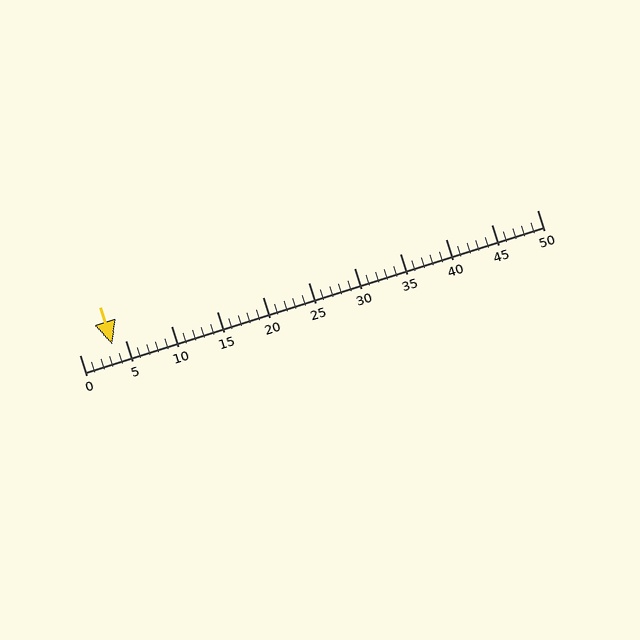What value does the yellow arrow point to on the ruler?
The yellow arrow points to approximately 4.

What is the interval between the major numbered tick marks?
The major tick marks are spaced 5 units apart.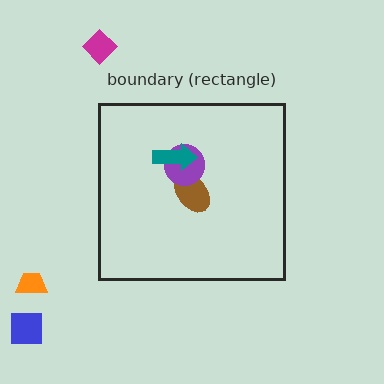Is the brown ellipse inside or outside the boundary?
Inside.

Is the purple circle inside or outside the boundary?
Inside.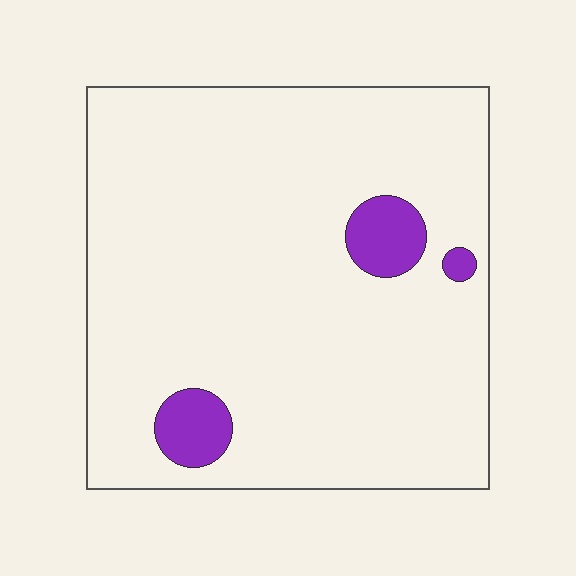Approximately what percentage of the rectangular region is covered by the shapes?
Approximately 5%.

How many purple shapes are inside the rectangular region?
3.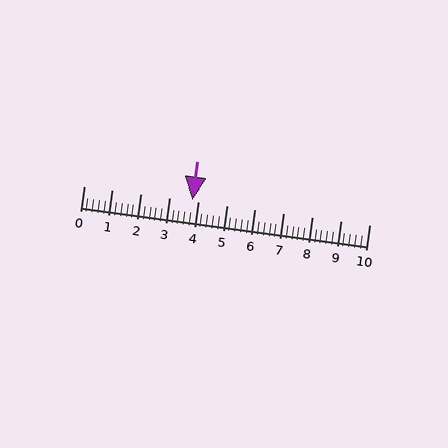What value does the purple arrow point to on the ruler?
The purple arrow points to approximately 3.8.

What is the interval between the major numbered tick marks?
The major tick marks are spaced 1 units apart.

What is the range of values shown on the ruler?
The ruler shows values from 0 to 10.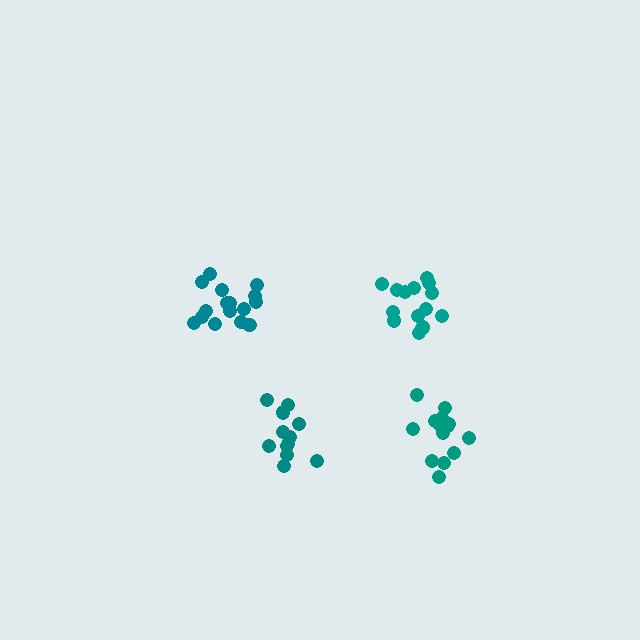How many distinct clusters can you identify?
There are 4 distinct clusters.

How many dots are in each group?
Group 1: 15 dots, Group 2: 12 dots, Group 3: 14 dots, Group 4: 16 dots (57 total).